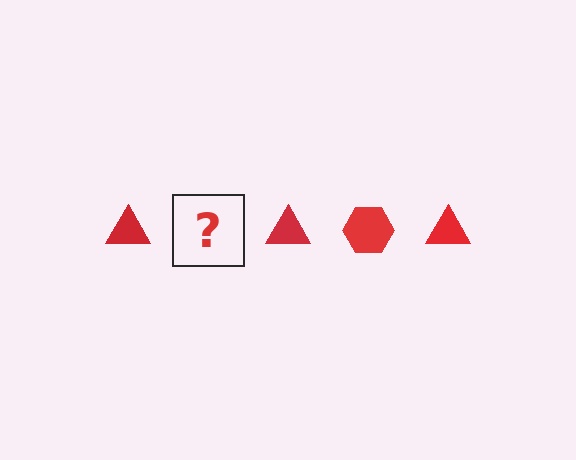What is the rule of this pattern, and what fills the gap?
The rule is that the pattern cycles through triangle, hexagon shapes in red. The gap should be filled with a red hexagon.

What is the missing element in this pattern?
The missing element is a red hexagon.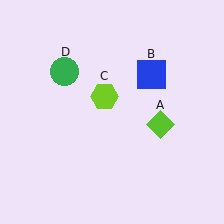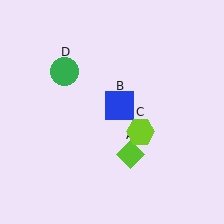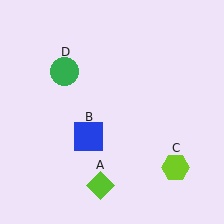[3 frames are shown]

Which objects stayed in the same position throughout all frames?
Green circle (object D) remained stationary.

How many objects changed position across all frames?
3 objects changed position: lime diamond (object A), blue square (object B), lime hexagon (object C).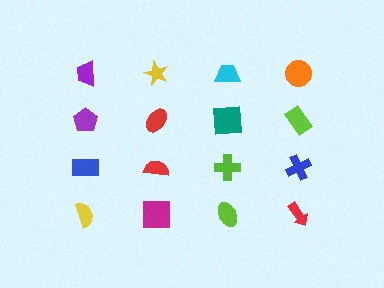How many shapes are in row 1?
4 shapes.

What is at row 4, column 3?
A lime ellipse.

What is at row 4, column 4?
A red arrow.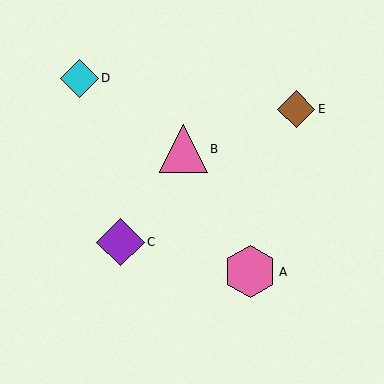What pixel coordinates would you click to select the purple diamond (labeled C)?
Click at (120, 242) to select the purple diamond C.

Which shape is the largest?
The pink hexagon (labeled A) is the largest.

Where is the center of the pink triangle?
The center of the pink triangle is at (183, 149).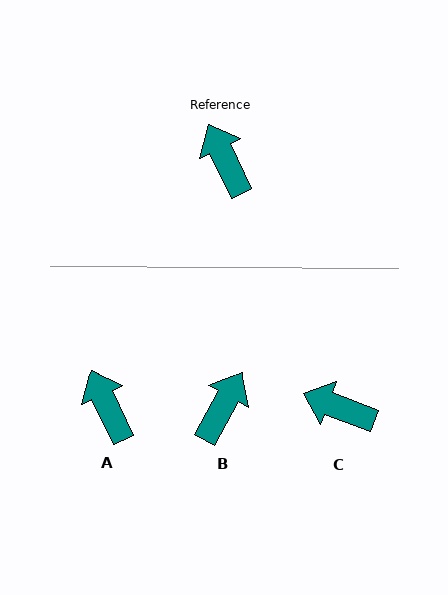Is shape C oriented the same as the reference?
No, it is off by about 44 degrees.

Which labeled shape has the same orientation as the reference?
A.